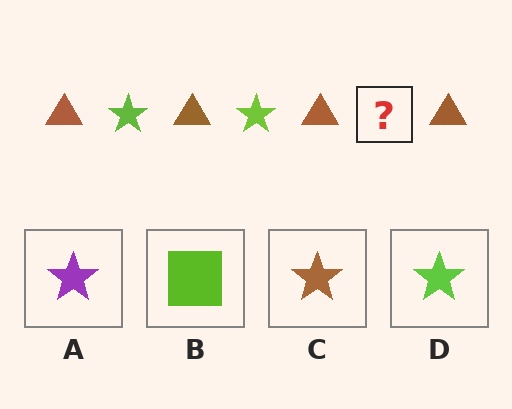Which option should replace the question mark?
Option D.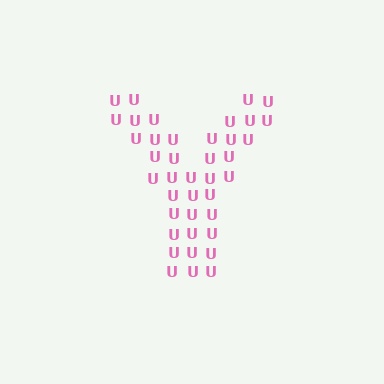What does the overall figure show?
The overall figure shows the letter Y.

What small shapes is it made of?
It is made of small letter U's.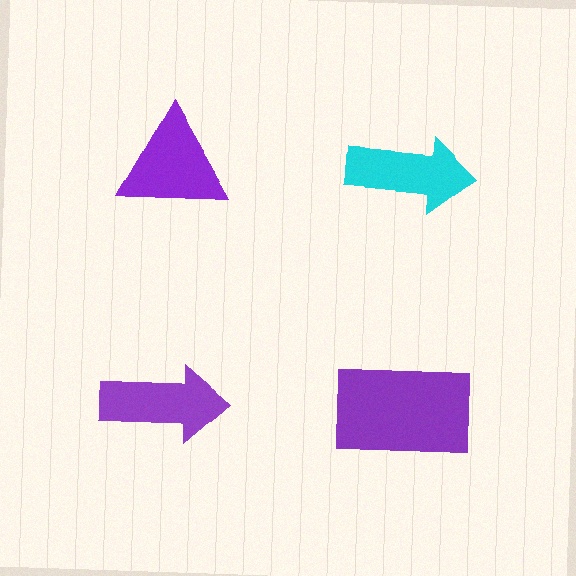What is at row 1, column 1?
A purple triangle.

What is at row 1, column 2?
A cyan arrow.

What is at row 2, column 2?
A purple rectangle.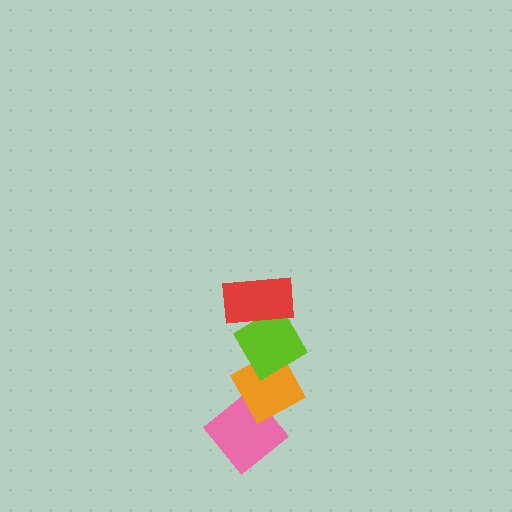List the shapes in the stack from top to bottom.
From top to bottom: the red rectangle, the lime diamond, the orange diamond, the pink diamond.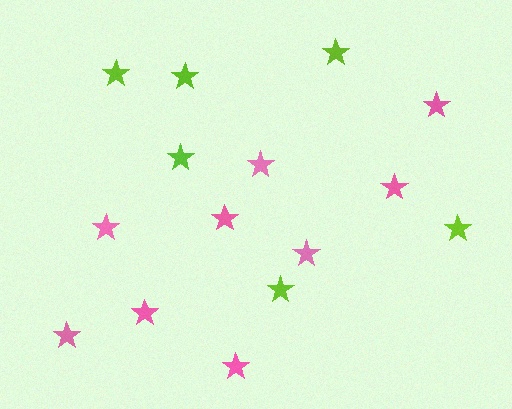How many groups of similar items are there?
There are 2 groups: one group of pink stars (9) and one group of lime stars (6).